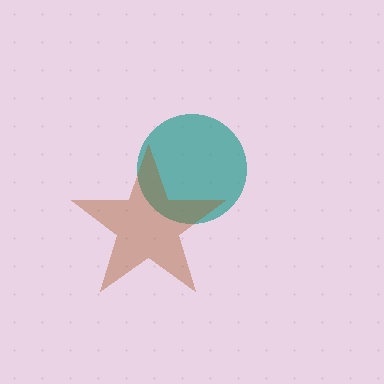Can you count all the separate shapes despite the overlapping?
Yes, there are 2 separate shapes.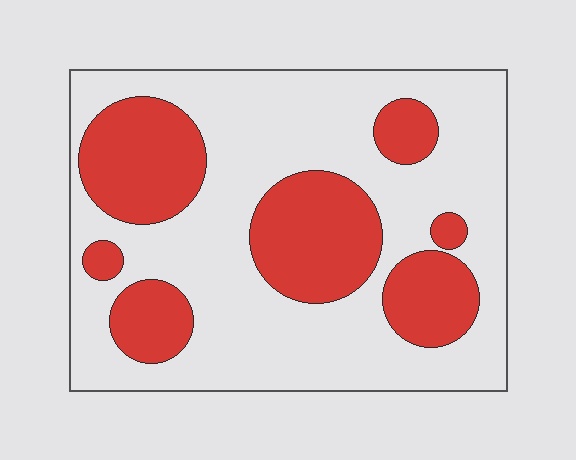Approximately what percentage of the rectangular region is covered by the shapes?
Approximately 35%.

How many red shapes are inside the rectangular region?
7.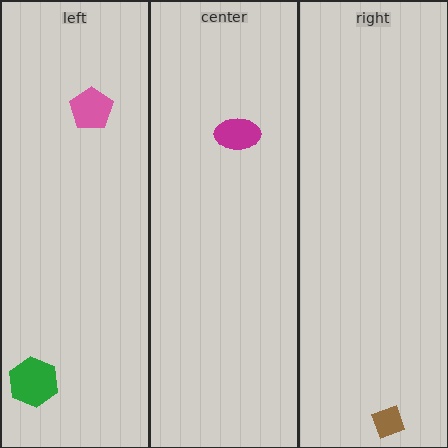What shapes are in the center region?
The magenta ellipse.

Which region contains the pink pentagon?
The left region.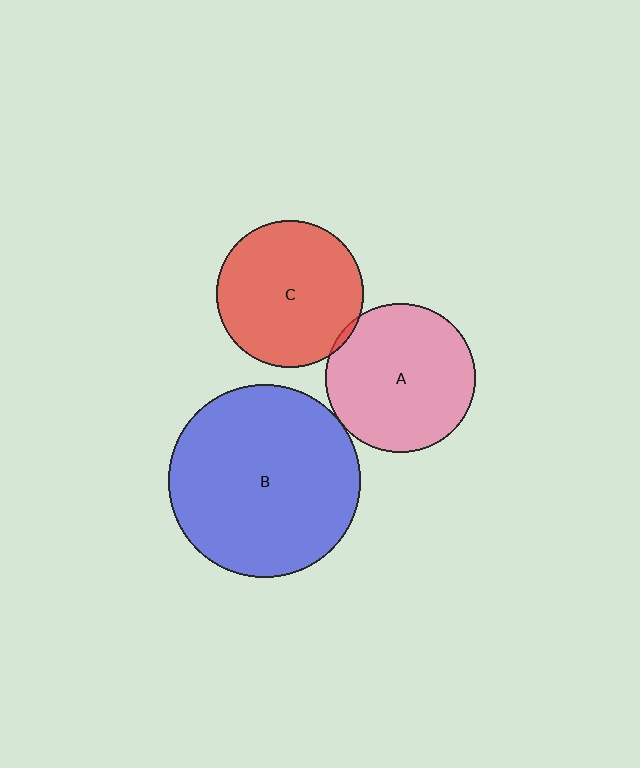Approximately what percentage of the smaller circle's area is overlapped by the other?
Approximately 5%.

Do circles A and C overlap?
Yes.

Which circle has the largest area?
Circle B (blue).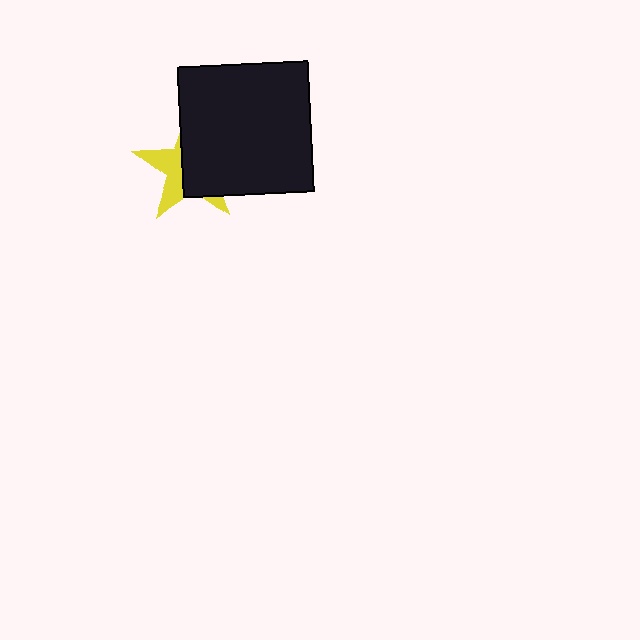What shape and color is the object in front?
The object in front is a black square.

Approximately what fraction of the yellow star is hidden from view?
Roughly 60% of the yellow star is hidden behind the black square.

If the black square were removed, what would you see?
You would see the complete yellow star.